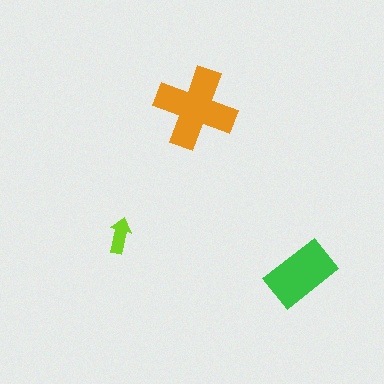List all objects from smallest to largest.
The lime arrow, the green rectangle, the orange cross.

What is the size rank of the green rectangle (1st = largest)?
2nd.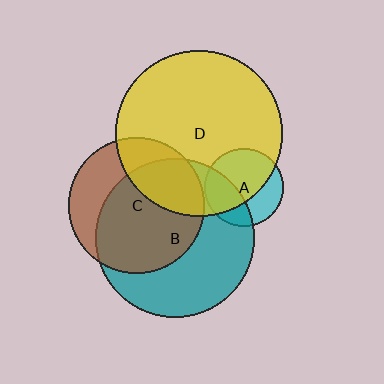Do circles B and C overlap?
Yes.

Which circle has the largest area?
Circle D (yellow).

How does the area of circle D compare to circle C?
Approximately 1.5 times.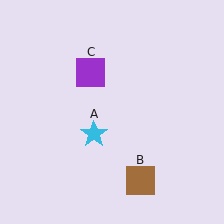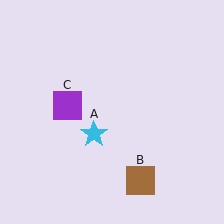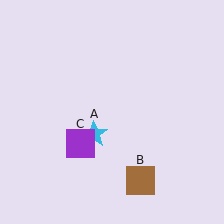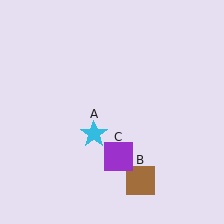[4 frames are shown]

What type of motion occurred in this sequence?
The purple square (object C) rotated counterclockwise around the center of the scene.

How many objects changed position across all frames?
1 object changed position: purple square (object C).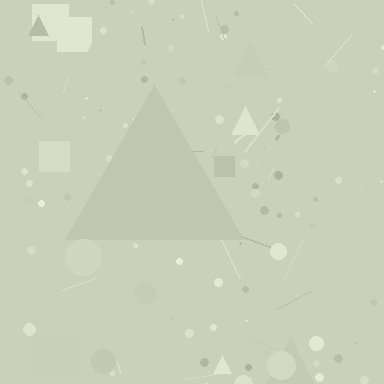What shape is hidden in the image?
A triangle is hidden in the image.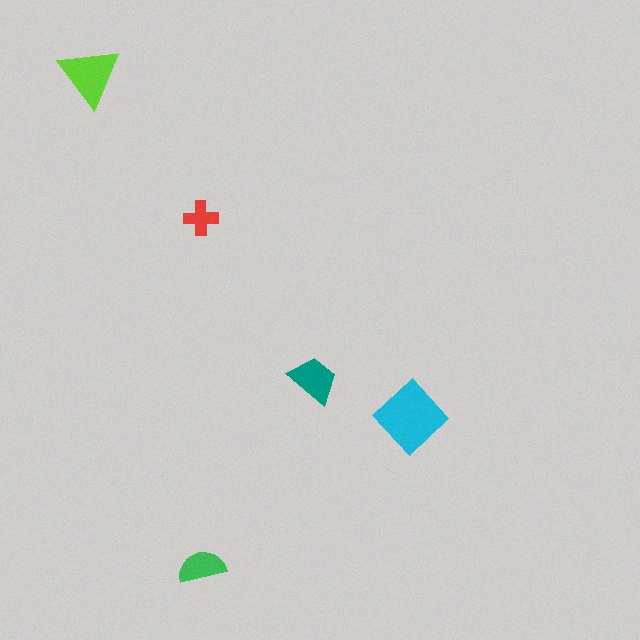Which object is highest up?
The lime triangle is topmost.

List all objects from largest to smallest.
The cyan diamond, the lime triangle, the teal trapezoid, the green semicircle, the red cross.